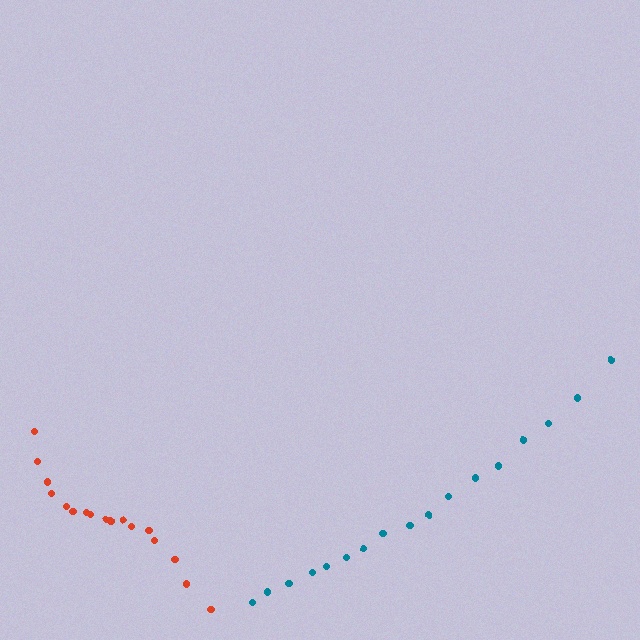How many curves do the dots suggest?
There are 2 distinct paths.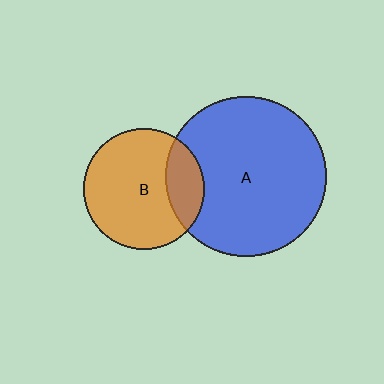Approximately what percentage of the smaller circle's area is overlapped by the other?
Approximately 20%.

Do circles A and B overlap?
Yes.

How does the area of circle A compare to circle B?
Approximately 1.8 times.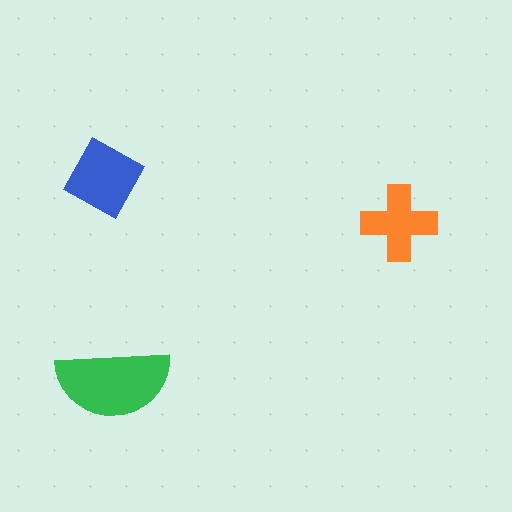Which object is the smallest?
The orange cross.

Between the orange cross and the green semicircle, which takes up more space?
The green semicircle.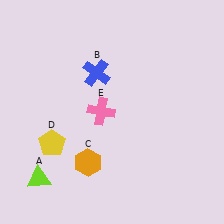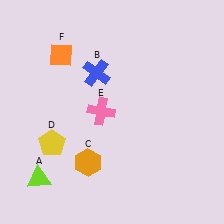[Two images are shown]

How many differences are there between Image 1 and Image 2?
There is 1 difference between the two images.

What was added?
An orange diamond (F) was added in Image 2.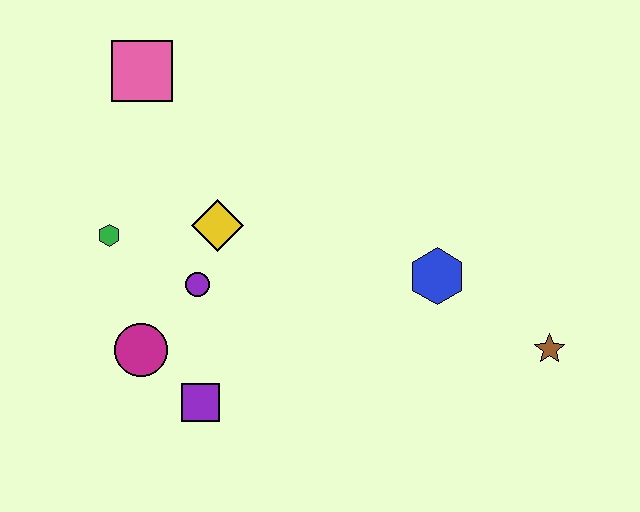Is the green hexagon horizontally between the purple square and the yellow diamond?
No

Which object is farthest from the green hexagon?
The brown star is farthest from the green hexagon.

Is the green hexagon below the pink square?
Yes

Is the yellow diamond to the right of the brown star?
No